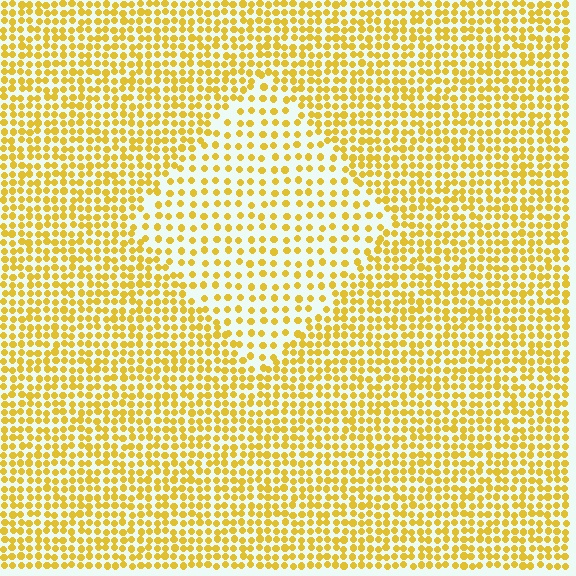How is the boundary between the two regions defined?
The boundary is defined by a change in element density (approximately 1.9x ratio). All elements are the same color, size, and shape.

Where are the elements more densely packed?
The elements are more densely packed outside the diamond boundary.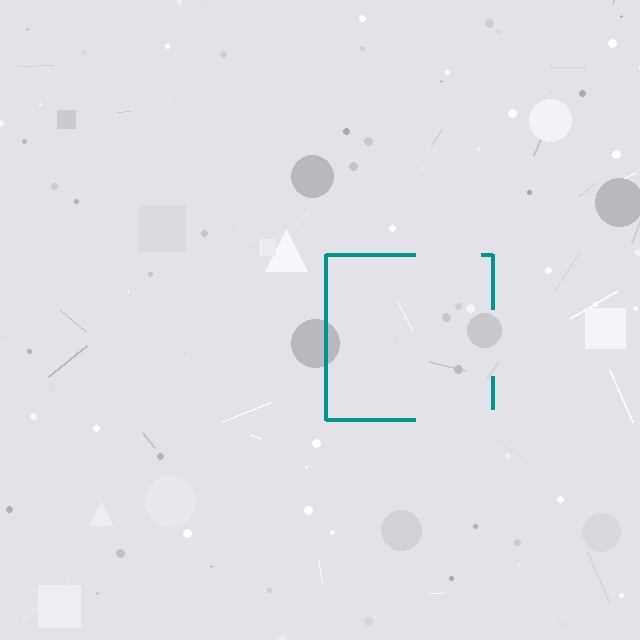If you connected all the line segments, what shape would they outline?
They would outline a square.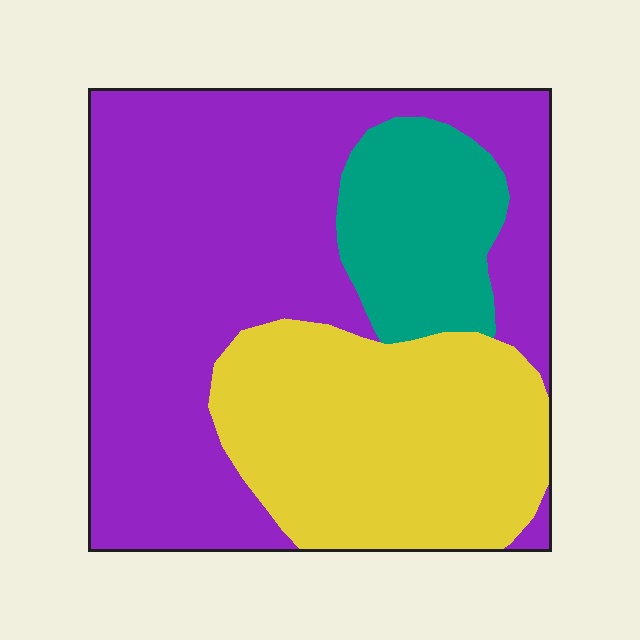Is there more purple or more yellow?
Purple.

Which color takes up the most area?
Purple, at roughly 55%.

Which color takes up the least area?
Teal, at roughly 15%.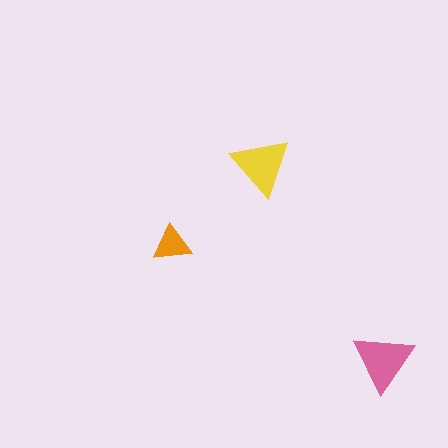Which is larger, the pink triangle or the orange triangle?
The pink one.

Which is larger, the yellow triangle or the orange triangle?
The yellow one.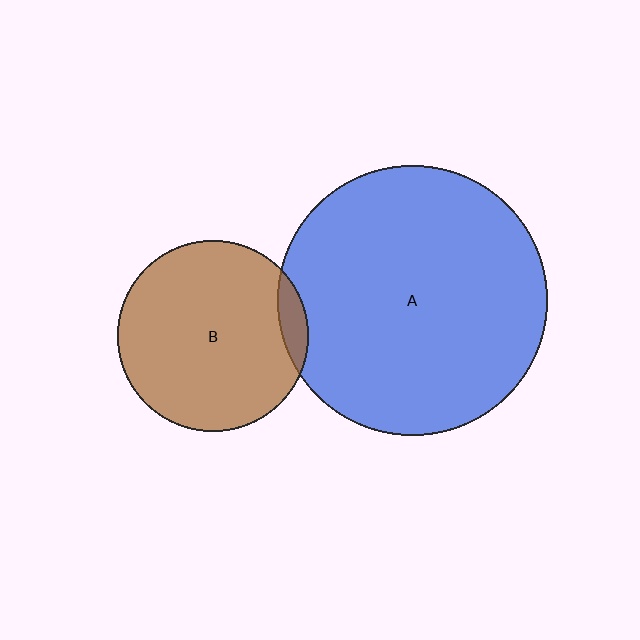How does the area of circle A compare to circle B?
Approximately 2.0 times.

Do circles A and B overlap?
Yes.